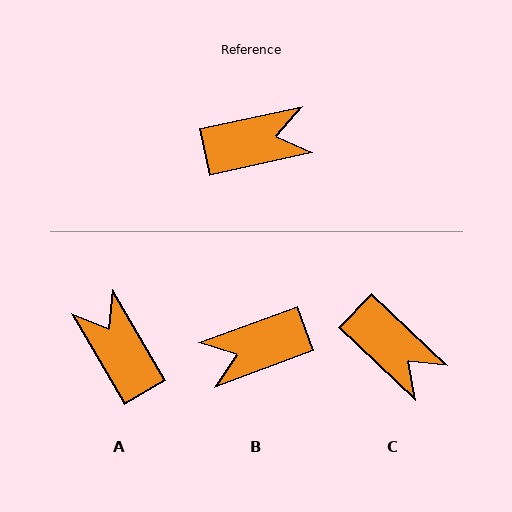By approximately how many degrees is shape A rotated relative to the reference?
Approximately 108 degrees counter-clockwise.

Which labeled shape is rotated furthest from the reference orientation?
B, about 172 degrees away.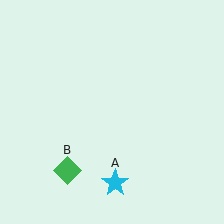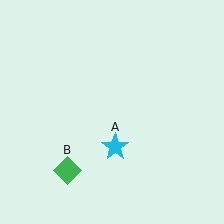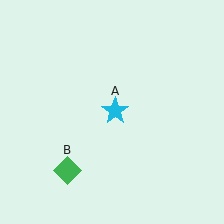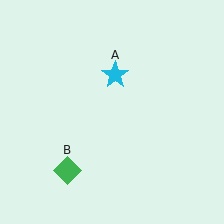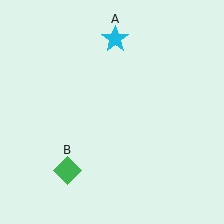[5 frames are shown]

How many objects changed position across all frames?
1 object changed position: cyan star (object A).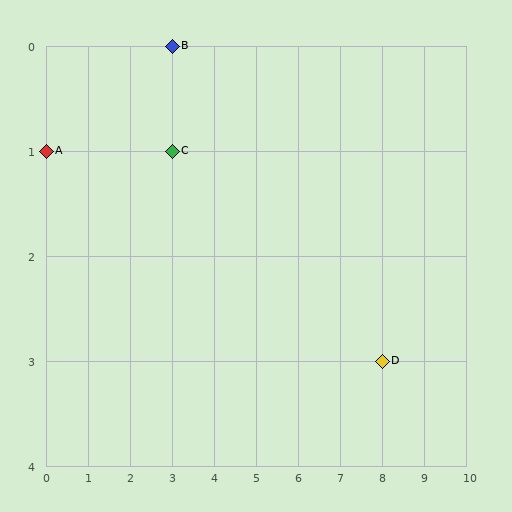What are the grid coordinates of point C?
Point C is at grid coordinates (3, 1).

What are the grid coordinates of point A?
Point A is at grid coordinates (0, 1).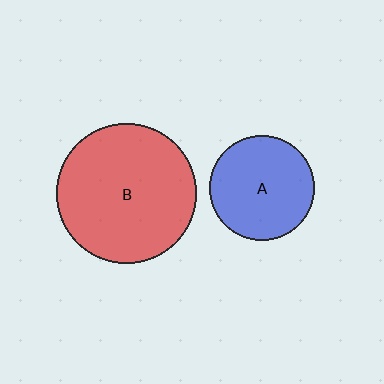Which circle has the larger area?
Circle B (red).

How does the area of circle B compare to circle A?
Approximately 1.8 times.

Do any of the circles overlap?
No, none of the circles overlap.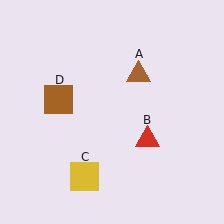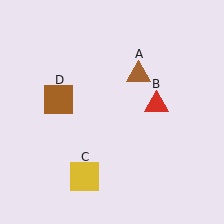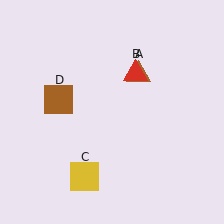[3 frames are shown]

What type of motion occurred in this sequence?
The red triangle (object B) rotated counterclockwise around the center of the scene.